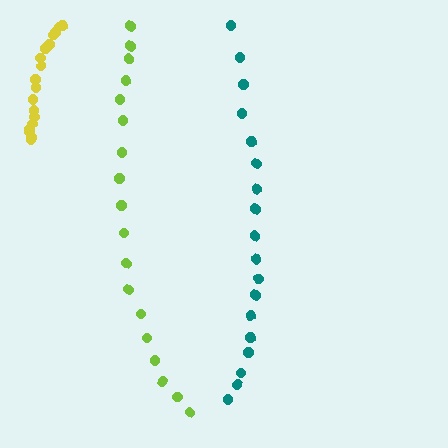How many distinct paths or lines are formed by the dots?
There are 3 distinct paths.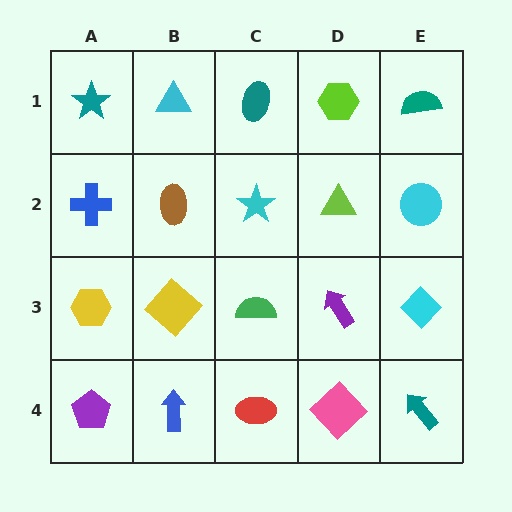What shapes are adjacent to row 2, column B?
A cyan triangle (row 1, column B), a yellow diamond (row 3, column B), a blue cross (row 2, column A), a cyan star (row 2, column C).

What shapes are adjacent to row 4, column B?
A yellow diamond (row 3, column B), a purple pentagon (row 4, column A), a red ellipse (row 4, column C).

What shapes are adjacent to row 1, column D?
A lime triangle (row 2, column D), a teal ellipse (row 1, column C), a teal semicircle (row 1, column E).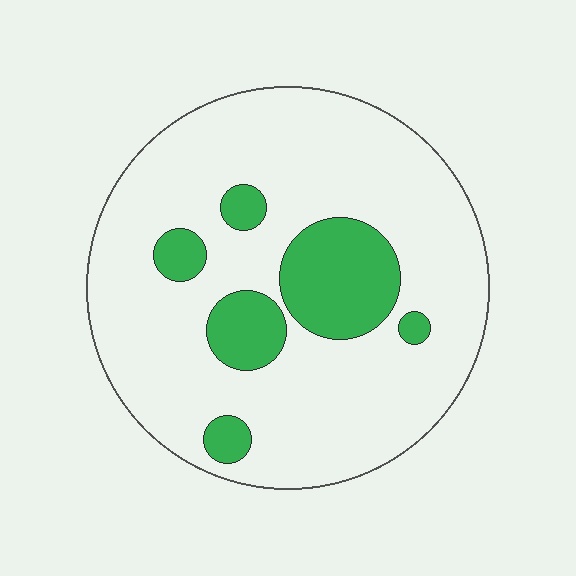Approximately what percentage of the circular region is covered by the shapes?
Approximately 20%.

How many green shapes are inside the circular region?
6.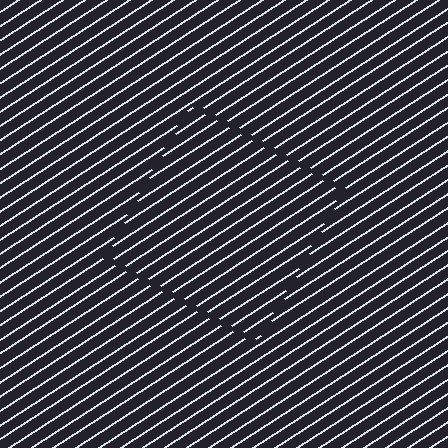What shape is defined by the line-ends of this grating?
An illusory square. The interior of the shape contains the same grating, shifted by half a period — the contour is defined by the phase discontinuity where line-ends from the inner and outer gratings abut.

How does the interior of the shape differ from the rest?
The interior of the shape contains the same grating, shifted by half a period — the contour is defined by the phase discontinuity where line-ends from the inner and outer gratings abut.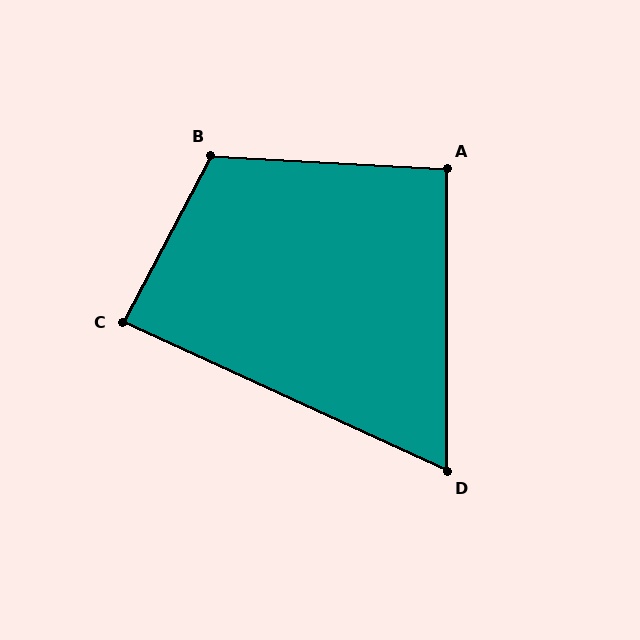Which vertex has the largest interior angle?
B, at approximately 115 degrees.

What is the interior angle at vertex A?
Approximately 93 degrees (approximately right).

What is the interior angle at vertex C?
Approximately 87 degrees (approximately right).